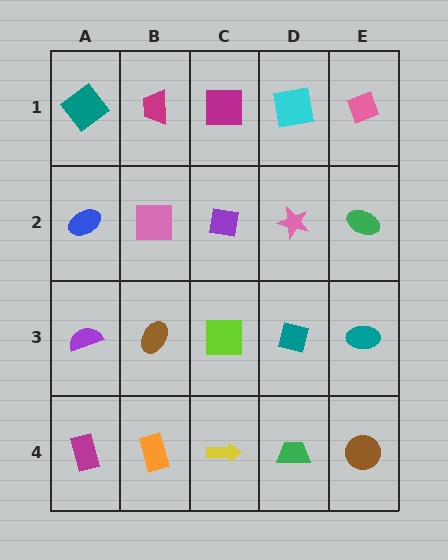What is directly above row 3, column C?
A purple square.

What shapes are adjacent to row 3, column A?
A blue ellipse (row 2, column A), a magenta rectangle (row 4, column A), a brown ellipse (row 3, column B).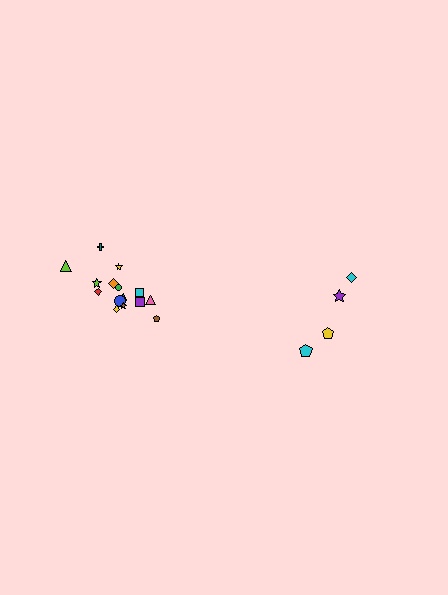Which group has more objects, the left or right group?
The left group.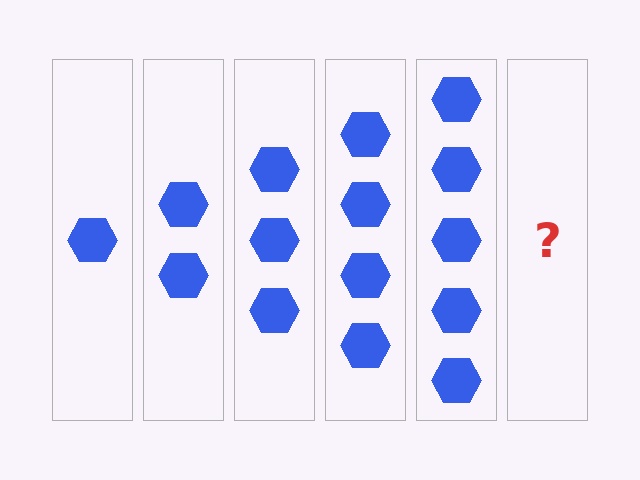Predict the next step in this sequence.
The next step is 6 hexagons.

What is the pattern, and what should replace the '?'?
The pattern is that each step adds one more hexagon. The '?' should be 6 hexagons.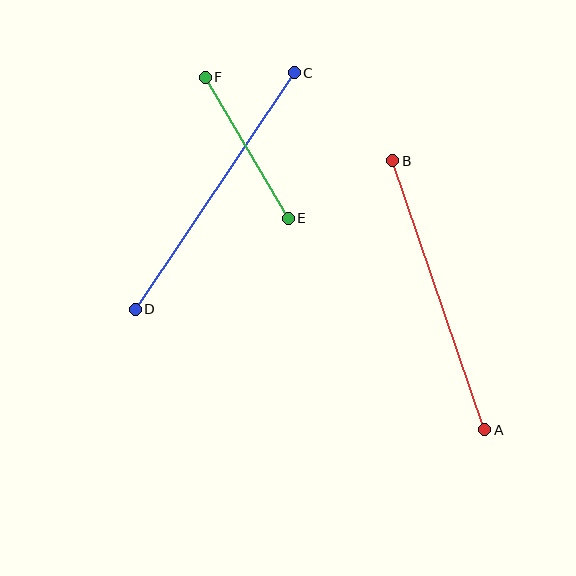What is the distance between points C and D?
The distance is approximately 285 pixels.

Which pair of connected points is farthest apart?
Points C and D are farthest apart.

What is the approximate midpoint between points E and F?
The midpoint is at approximately (247, 148) pixels.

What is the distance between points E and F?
The distance is approximately 164 pixels.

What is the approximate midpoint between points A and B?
The midpoint is at approximately (439, 295) pixels.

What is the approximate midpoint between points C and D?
The midpoint is at approximately (215, 191) pixels.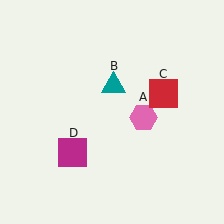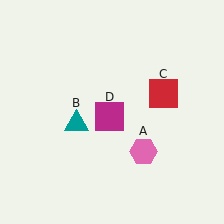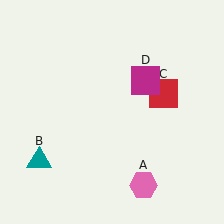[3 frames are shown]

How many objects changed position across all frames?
3 objects changed position: pink hexagon (object A), teal triangle (object B), magenta square (object D).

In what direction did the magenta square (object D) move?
The magenta square (object D) moved up and to the right.